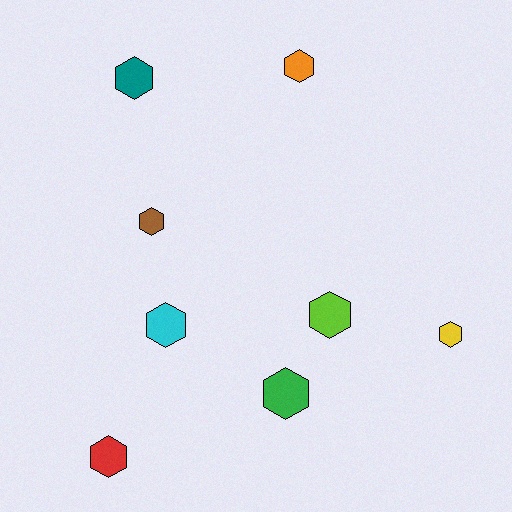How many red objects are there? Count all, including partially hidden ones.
There is 1 red object.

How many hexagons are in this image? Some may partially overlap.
There are 8 hexagons.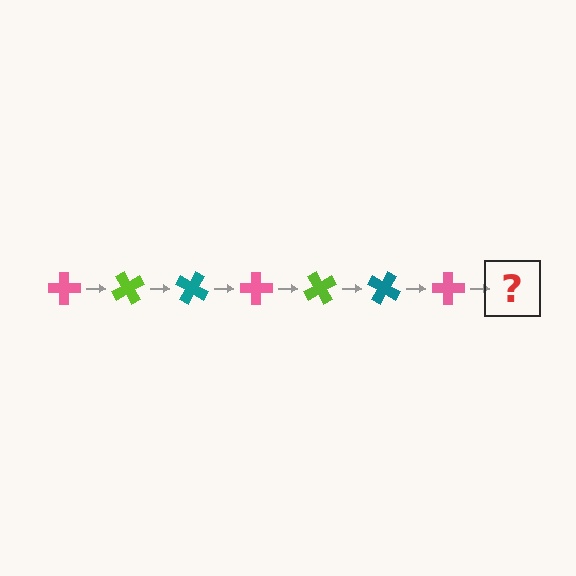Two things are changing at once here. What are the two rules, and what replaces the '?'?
The two rules are that it rotates 60 degrees each step and the color cycles through pink, lime, and teal. The '?' should be a lime cross, rotated 420 degrees from the start.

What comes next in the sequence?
The next element should be a lime cross, rotated 420 degrees from the start.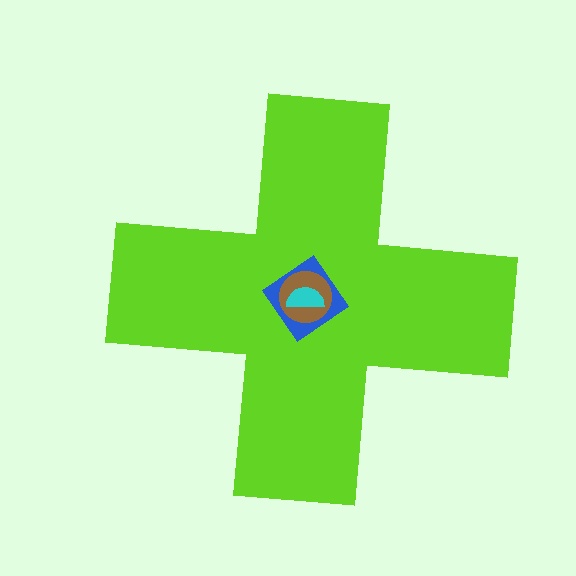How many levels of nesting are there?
4.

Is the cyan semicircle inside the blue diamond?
Yes.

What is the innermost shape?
The cyan semicircle.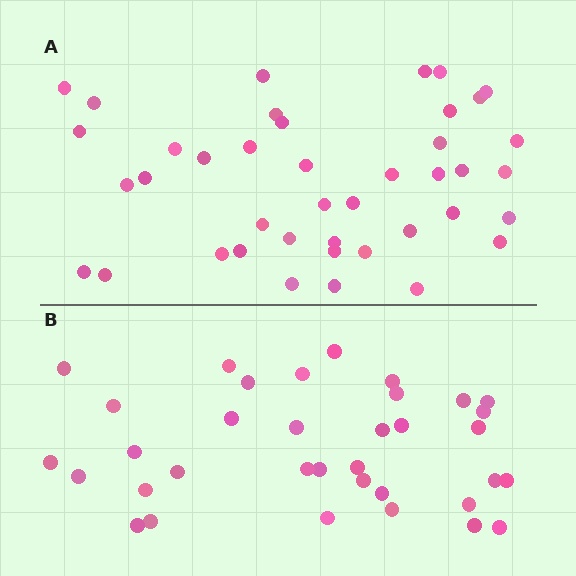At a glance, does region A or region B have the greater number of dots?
Region A (the top region) has more dots.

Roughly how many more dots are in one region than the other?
Region A has about 6 more dots than region B.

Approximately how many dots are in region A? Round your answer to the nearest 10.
About 40 dots. (The exact count is 41, which rounds to 40.)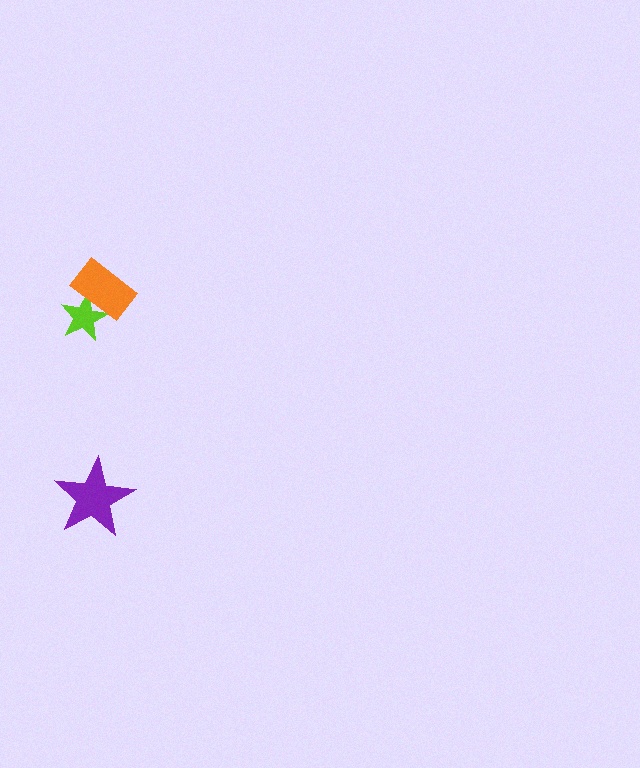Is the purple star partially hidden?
No, no other shape covers it.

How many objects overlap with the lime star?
1 object overlaps with the lime star.